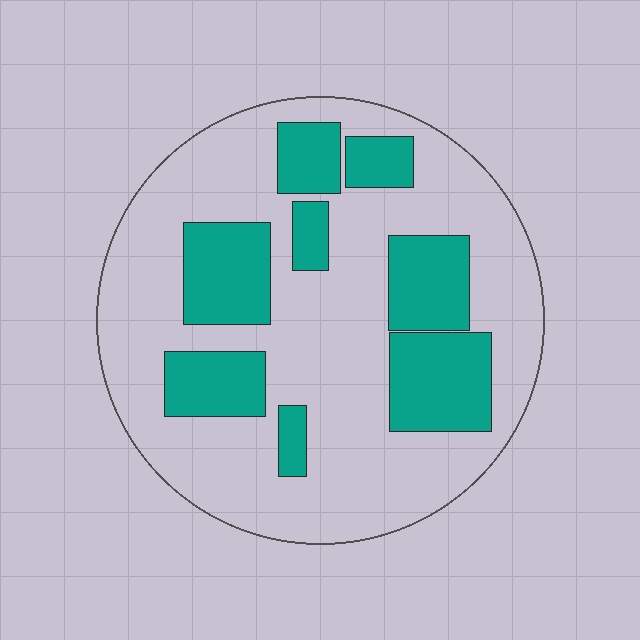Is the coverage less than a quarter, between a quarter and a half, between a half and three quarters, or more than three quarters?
Between a quarter and a half.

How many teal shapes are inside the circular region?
8.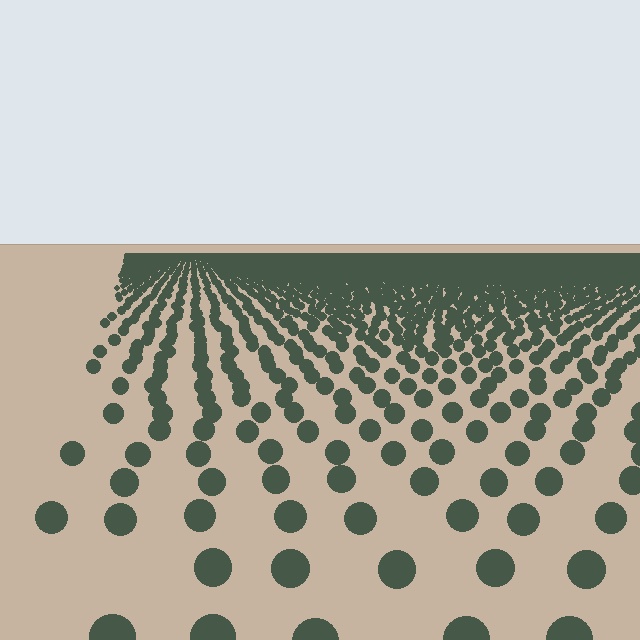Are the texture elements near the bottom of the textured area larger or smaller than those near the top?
Larger. Near the bottom, elements are closer to the viewer and appear at a bigger on-screen size.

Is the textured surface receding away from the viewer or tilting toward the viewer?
The surface is receding away from the viewer. Texture elements get smaller and denser toward the top.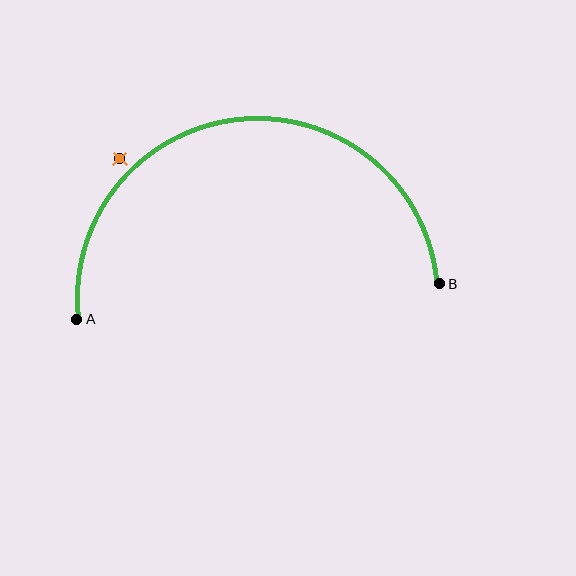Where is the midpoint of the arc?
The arc midpoint is the point on the curve farthest from the straight line joining A and B. It sits above that line.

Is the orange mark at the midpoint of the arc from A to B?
No — the orange mark does not lie on the arc at all. It sits slightly outside the curve.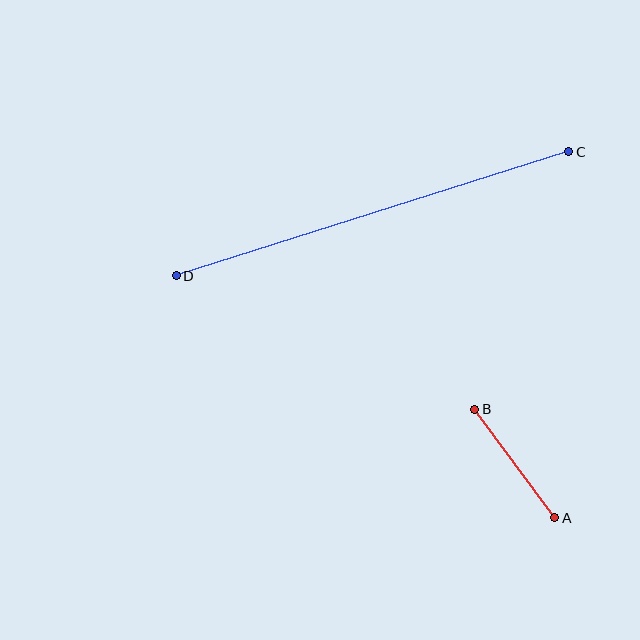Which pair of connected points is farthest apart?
Points C and D are farthest apart.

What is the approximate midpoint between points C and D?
The midpoint is at approximately (373, 214) pixels.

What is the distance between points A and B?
The distance is approximately 135 pixels.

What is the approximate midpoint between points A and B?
The midpoint is at approximately (515, 463) pixels.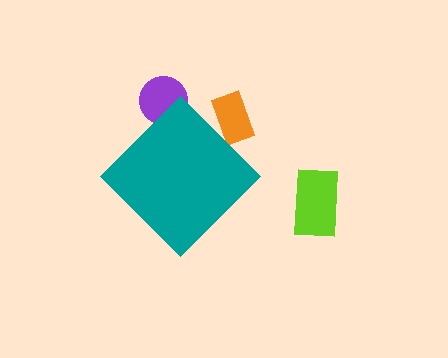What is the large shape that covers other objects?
A teal diamond.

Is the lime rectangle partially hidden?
No, the lime rectangle is fully visible.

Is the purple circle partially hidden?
Yes, the purple circle is partially hidden behind the teal diamond.